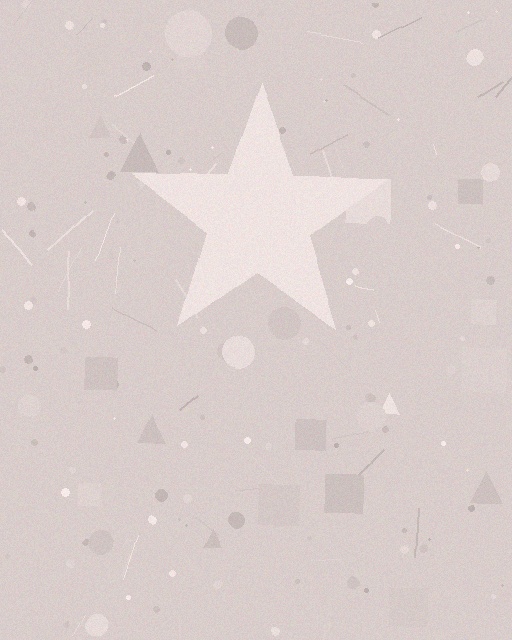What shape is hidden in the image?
A star is hidden in the image.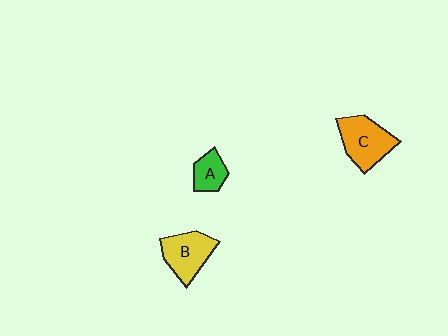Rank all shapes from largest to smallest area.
From largest to smallest: C (orange), B (yellow), A (green).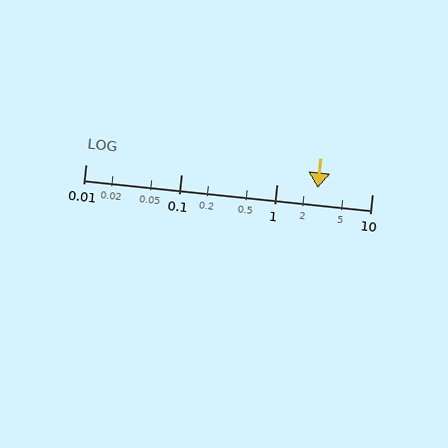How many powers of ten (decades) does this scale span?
The scale spans 3 decades, from 0.01 to 10.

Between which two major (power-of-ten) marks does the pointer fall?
The pointer is between 1 and 10.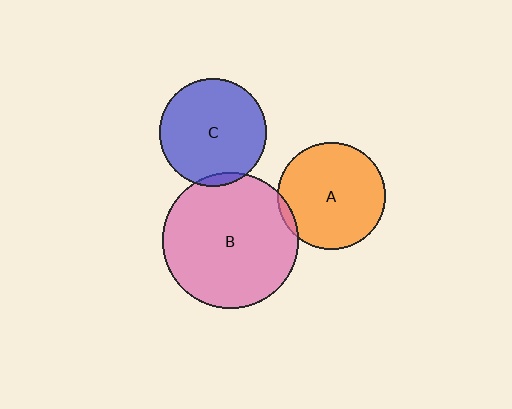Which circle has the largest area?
Circle B (pink).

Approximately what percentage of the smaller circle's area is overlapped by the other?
Approximately 5%.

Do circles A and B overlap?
Yes.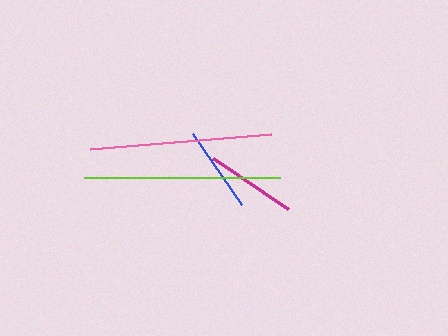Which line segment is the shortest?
The blue line is the shortest at approximately 86 pixels.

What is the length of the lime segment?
The lime segment is approximately 196 pixels long.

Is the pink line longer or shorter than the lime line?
The lime line is longer than the pink line.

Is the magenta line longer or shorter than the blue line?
The magenta line is longer than the blue line.